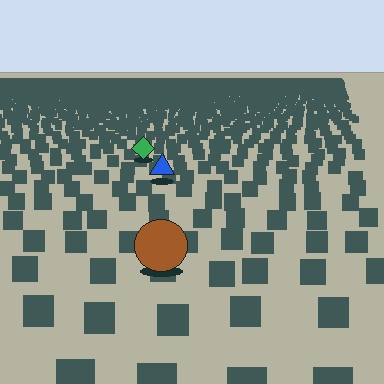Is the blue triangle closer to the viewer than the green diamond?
Yes. The blue triangle is closer — you can tell from the texture gradient: the ground texture is coarser near it.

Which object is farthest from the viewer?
The green diamond is farthest from the viewer. It appears smaller and the ground texture around it is denser.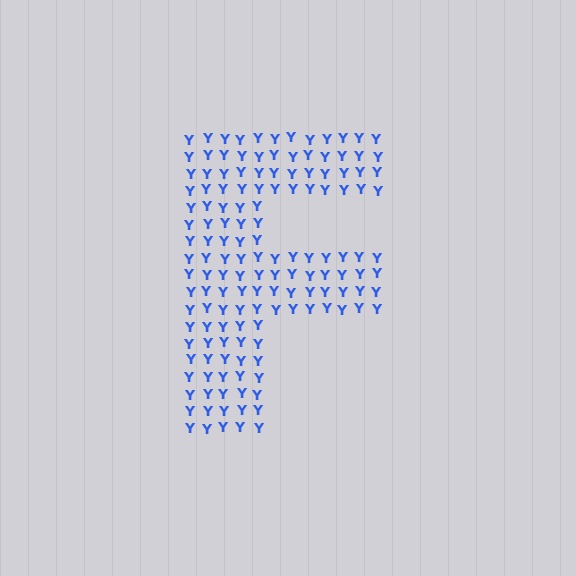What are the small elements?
The small elements are letter Y's.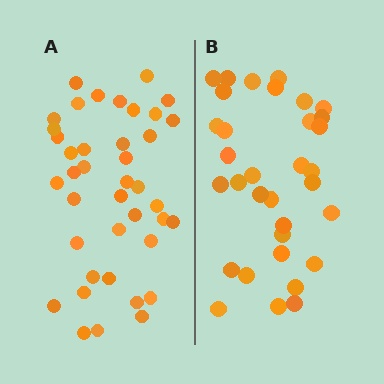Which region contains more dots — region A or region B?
Region A (the left region) has more dots.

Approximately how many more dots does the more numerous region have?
Region A has roughly 8 or so more dots than region B.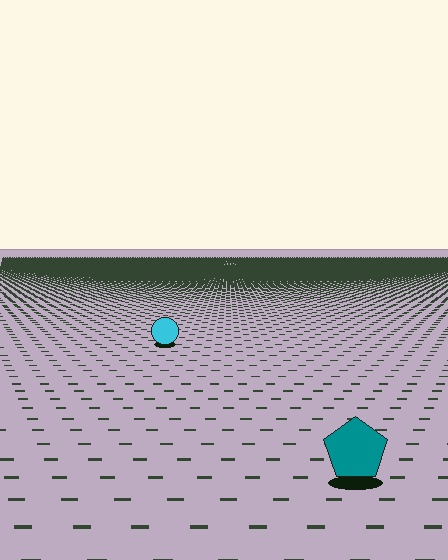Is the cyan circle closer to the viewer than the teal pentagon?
No. The teal pentagon is closer — you can tell from the texture gradient: the ground texture is coarser near it.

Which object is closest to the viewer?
The teal pentagon is closest. The texture marks near it are larger and more spread out.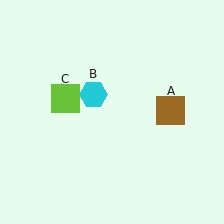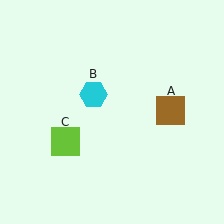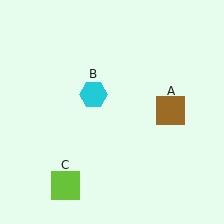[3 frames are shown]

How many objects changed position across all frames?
1 object changed position: lime square (object C).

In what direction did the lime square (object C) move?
The lime square (object C) moved down.